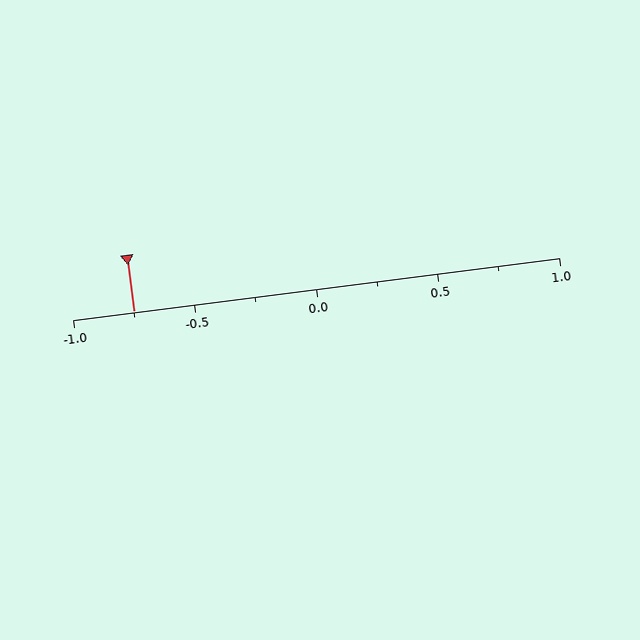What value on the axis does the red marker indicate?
The marker indicates approximately -0.75.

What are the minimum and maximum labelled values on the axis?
The axis runs from -1.0 to 1.0.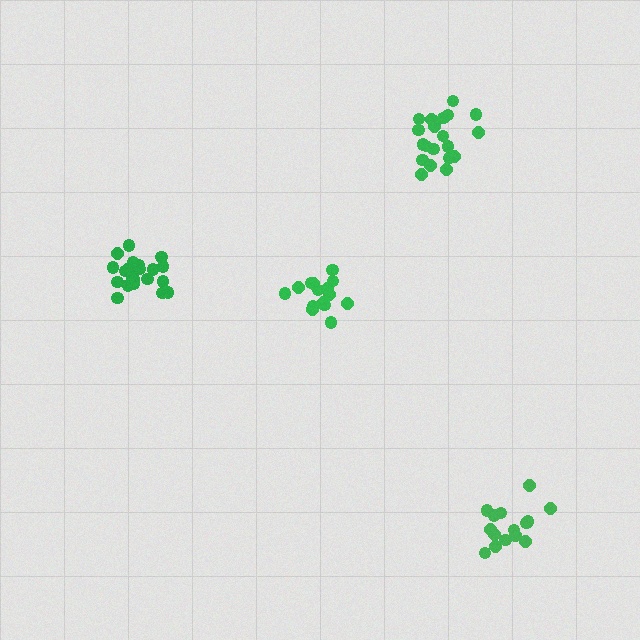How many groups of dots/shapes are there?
There are 4 groups.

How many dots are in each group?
Group 1: 21 dots, Group 2: 15 dots, Group 3: 21 dots, Group 4: 15 dots (72 total).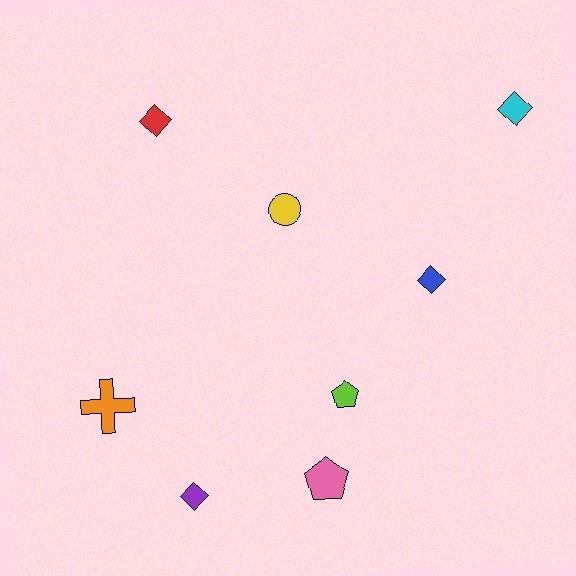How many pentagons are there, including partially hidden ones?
There are 2 pentagons.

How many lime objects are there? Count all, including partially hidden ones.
There is 1 lime object.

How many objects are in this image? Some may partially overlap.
There are 8 objects.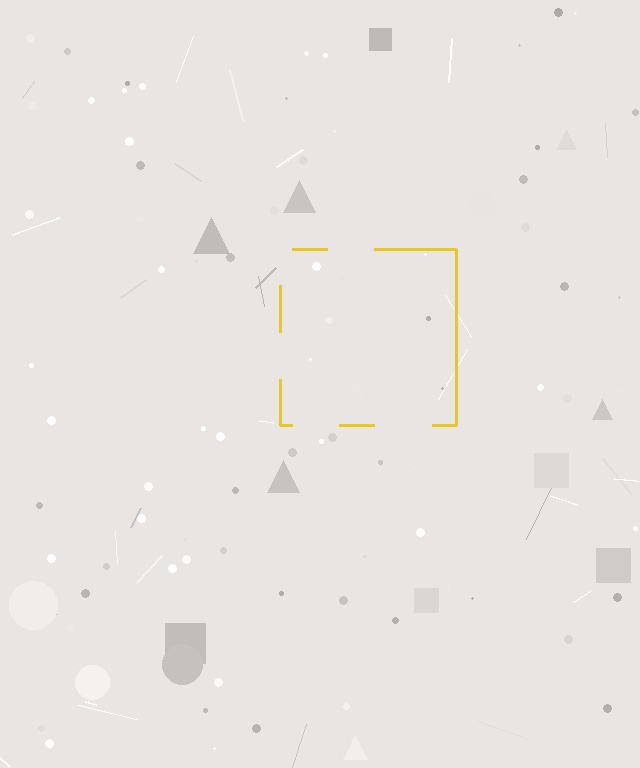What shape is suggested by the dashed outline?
The dashed outline suggests a square.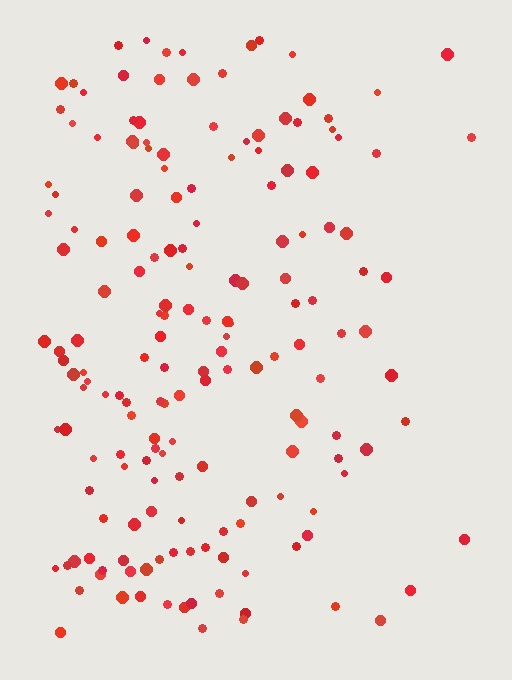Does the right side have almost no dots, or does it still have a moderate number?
Still a moderate number, just noticeably fewer than the left.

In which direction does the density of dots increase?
From right to left, with the left side densest.